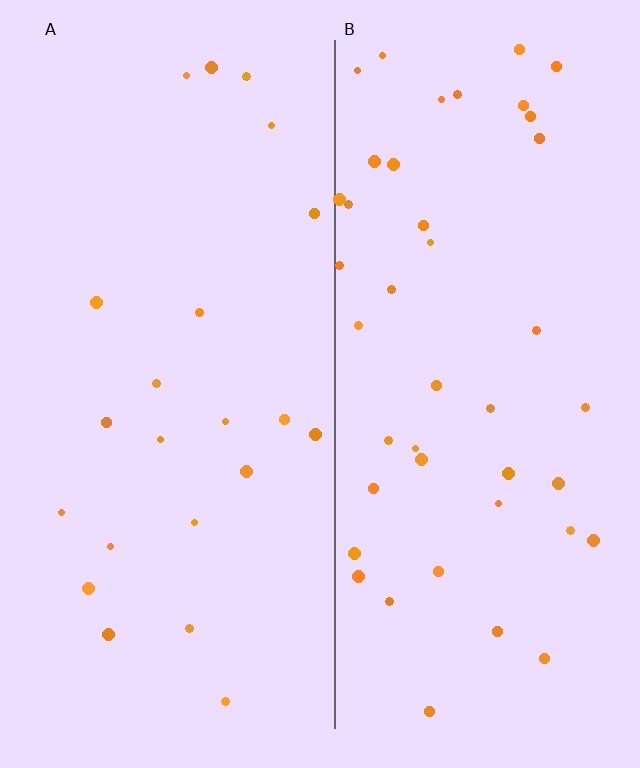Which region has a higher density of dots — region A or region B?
B (the right).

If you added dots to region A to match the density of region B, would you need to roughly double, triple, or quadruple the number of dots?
Approximately double.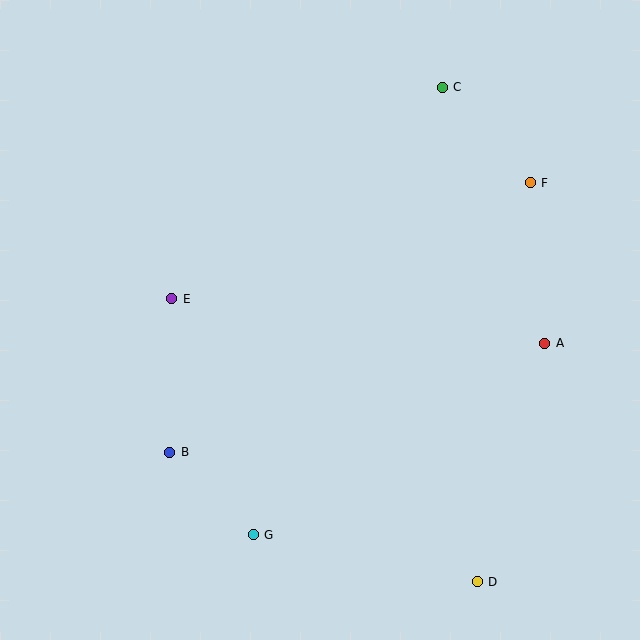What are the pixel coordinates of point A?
Point A is at (545, 343).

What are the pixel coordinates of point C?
Point C is at (442, 87).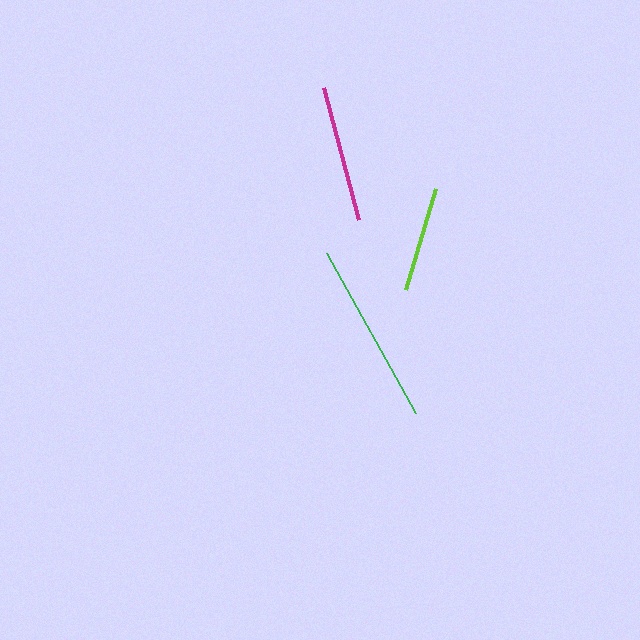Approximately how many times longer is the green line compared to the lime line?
The green line is approximately 1.7 times the length of the lime line.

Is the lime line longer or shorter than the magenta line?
The magenta line is longer than the lime line.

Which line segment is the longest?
The green line is the longest at approximately 182 pixels.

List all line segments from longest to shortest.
From longest to shortest: green, magenta, lime.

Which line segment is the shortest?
The lime line is the shortest at approximately 105 pixels.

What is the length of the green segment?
The green segment is approximately 182 pixels long.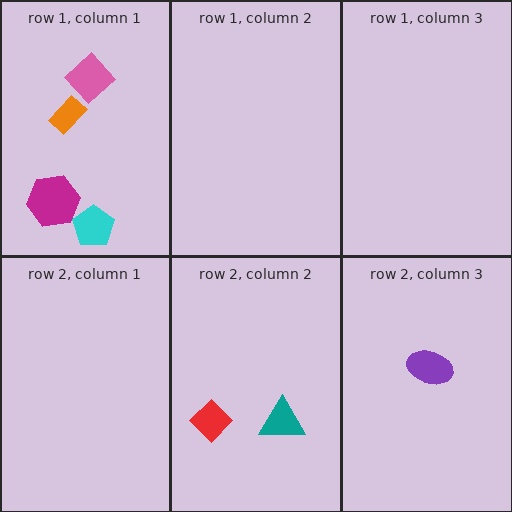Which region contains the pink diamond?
The row 1, column 1 region.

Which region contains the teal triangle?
The row 2, column 2 region.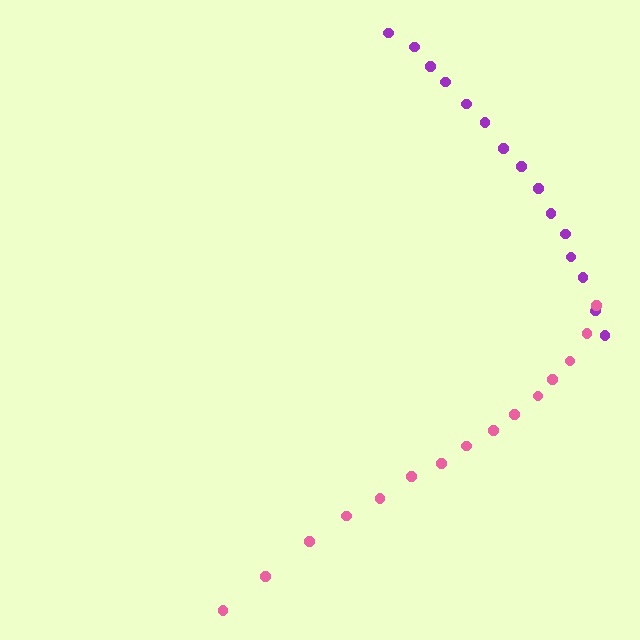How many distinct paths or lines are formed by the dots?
There are 2 distinct paths.